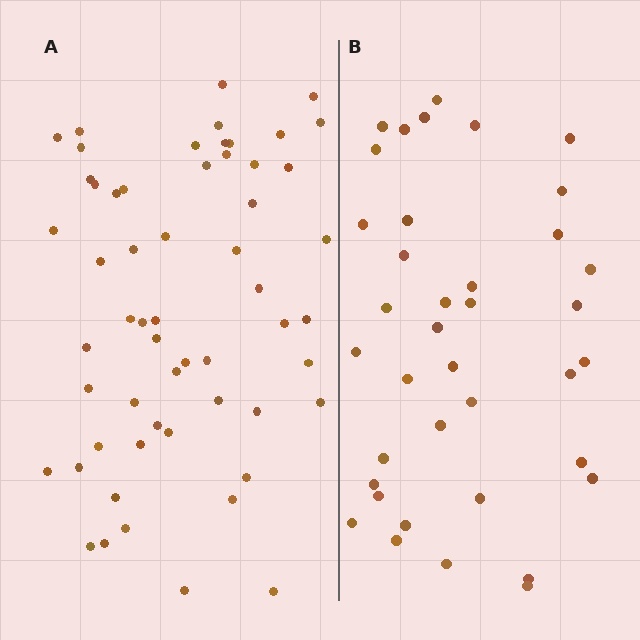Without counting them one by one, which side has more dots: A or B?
Region A (the left region) has more dots.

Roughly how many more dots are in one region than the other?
Region A has approximately 20 more dots than region B.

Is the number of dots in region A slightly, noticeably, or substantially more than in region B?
Region A has substantially more. The ratio is roughly 1.5 to 1.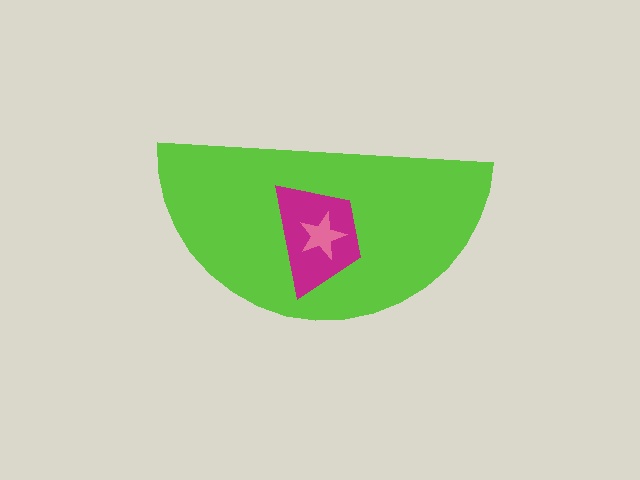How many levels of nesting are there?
3.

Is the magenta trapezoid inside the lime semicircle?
Yes.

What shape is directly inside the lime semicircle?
The magenta trapezoid.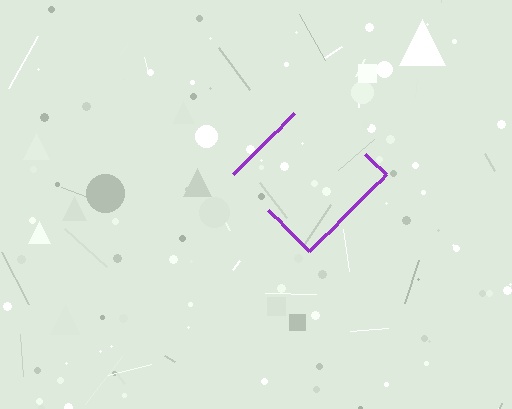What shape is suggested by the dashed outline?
The dashed outline suggests a diamond.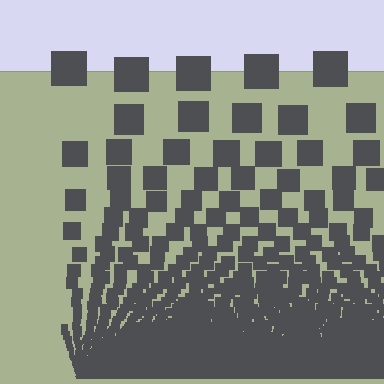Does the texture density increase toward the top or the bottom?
Density increases toward the bottom.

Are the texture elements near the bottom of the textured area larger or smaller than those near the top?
Smaller. The gradient is inverted — elements near the bottom are smaller and denser.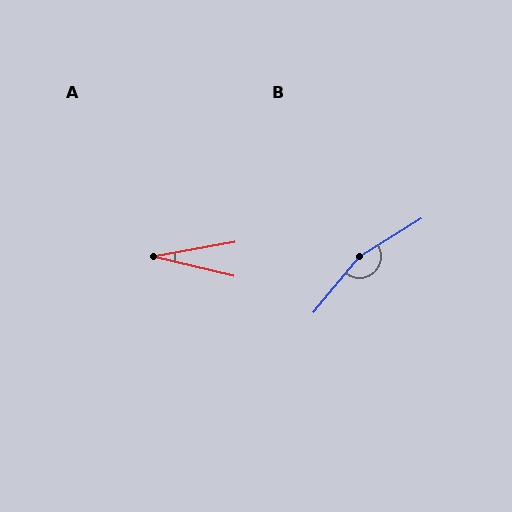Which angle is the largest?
B, at approximately 161 degrees.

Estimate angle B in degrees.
Approximately 161 degrees.